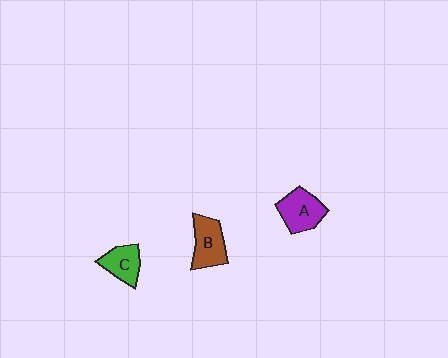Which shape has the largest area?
Shape A (purple).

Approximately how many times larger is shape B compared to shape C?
Approximately 1.3 times.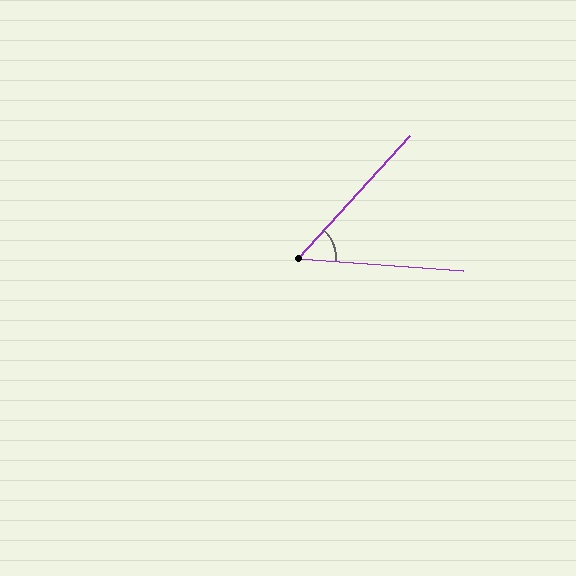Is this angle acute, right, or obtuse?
It is acute.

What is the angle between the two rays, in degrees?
Approximately 52 degrees.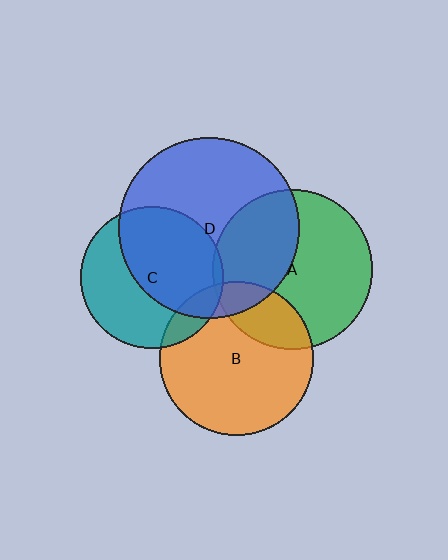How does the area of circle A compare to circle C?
Approximately 1.3 times.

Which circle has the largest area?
Circle D (blue).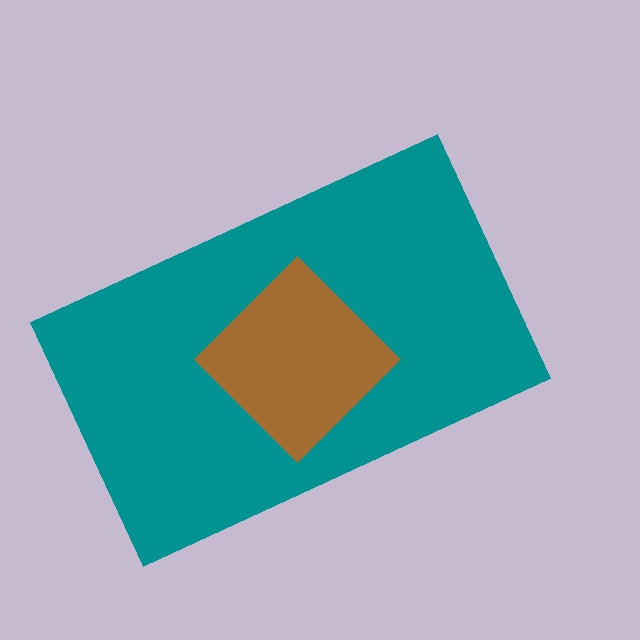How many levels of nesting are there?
2.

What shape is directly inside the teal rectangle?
The brown diamond.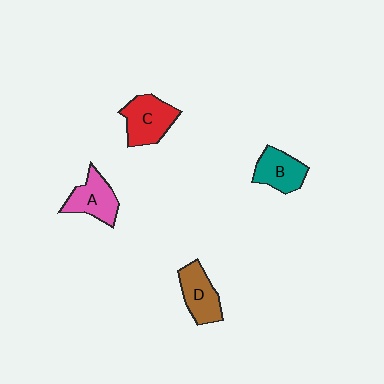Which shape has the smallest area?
Shape B (teal).